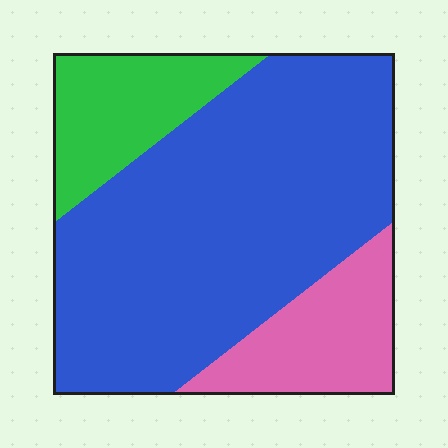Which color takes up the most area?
Blue, at roughly 65%.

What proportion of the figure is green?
Green takes up about one sixth (1/6) of the figure.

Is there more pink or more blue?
Blue.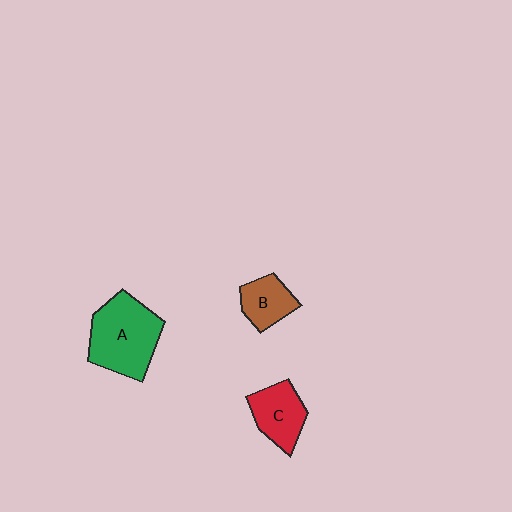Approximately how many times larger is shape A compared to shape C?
Approximately 1.7 times.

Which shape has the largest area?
Shape A (green).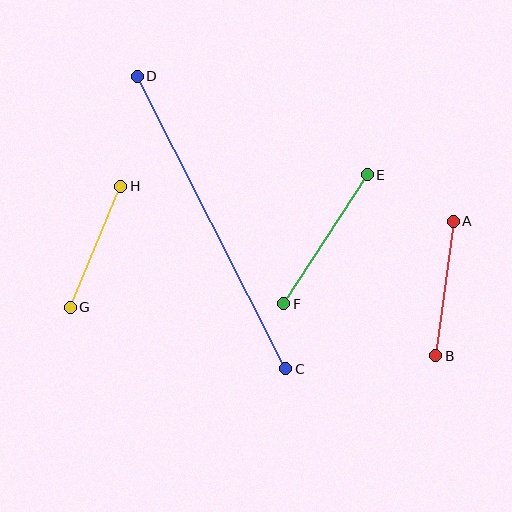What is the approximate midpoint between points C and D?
The midpoint is at approximately (211, 223) pixels.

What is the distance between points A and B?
The distance is approximately 135 pixels.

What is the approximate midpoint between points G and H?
The midpoint is at approximately (95, 247) pixels.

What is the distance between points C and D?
The distance is approximately 328 pixels.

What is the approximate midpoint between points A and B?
The midpoint is at approximately (445, 289) pixels.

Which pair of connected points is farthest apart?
Points C and D are farthest apart.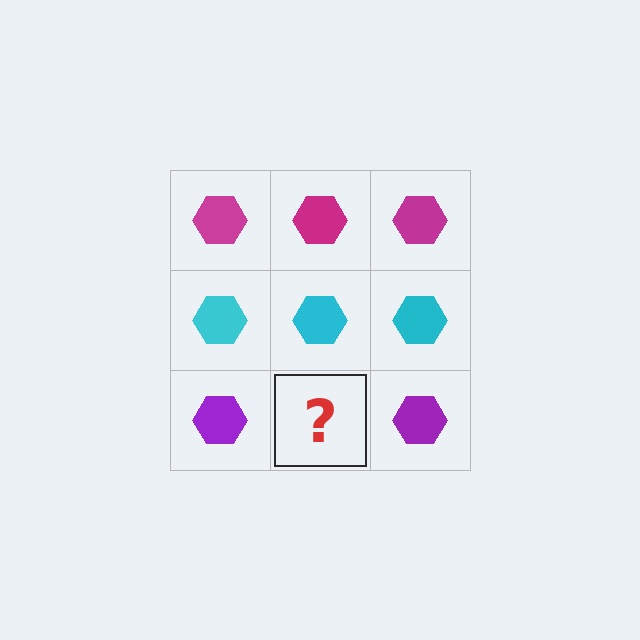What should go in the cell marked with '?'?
The missing cell should contain a purple hexagon.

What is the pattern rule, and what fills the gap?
The rule is that each row has a consistent color. The gap should be filled with a purple hexagon.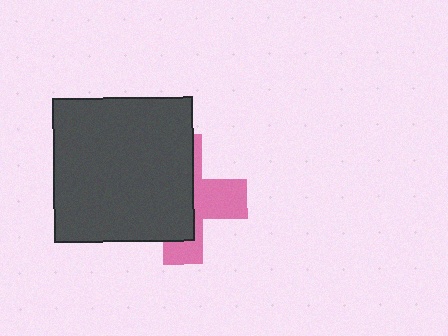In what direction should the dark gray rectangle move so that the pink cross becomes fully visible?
The dark gray rectangle should move left. That is the shortest direction to clear the overlap and leave the pink cross fully visible.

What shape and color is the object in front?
The object in front is a dark gray rectangle.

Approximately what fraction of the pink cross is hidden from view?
Roughly 59% of the pink cross is hidden behind the dark gray rectangle.